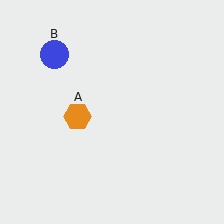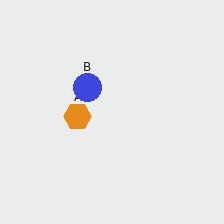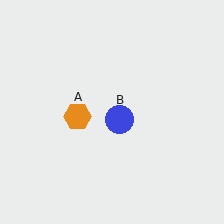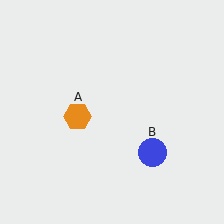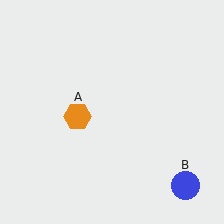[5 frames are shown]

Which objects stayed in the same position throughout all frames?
Orange hexagon (object A) remained stationary.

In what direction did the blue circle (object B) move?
The blue circle (object B) moved down and to the right.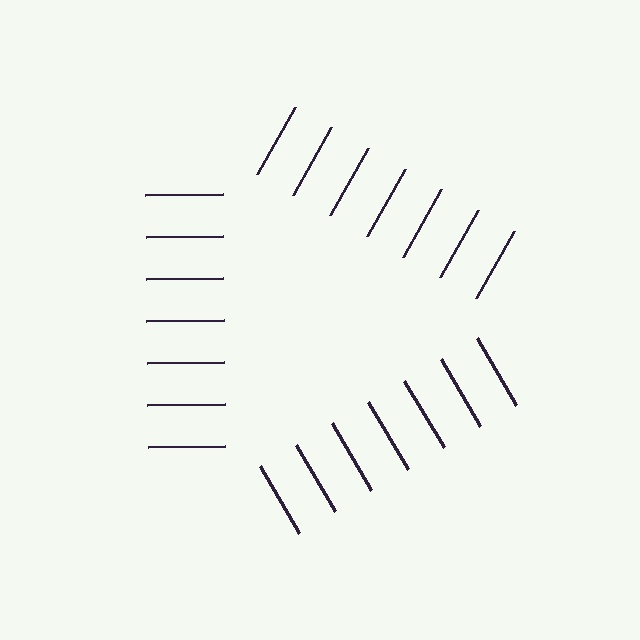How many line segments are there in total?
21 — 7 along each of the 3 edges.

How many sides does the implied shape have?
3 sides — the line-ends trace a triangle.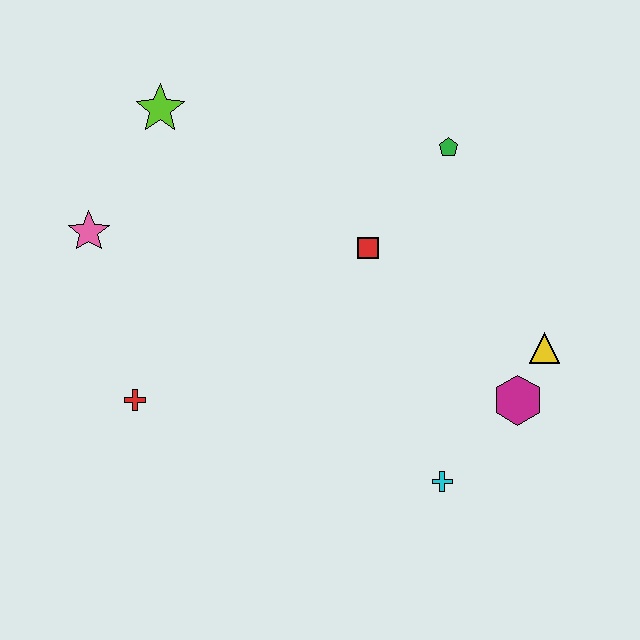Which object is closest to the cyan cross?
The magenta hexagon is closest to the cyan cross.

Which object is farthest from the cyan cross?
The lime star is farthest from the cyan cross.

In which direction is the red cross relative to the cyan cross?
The red cross is to the left of the cyan cross.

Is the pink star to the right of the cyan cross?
No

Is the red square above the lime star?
No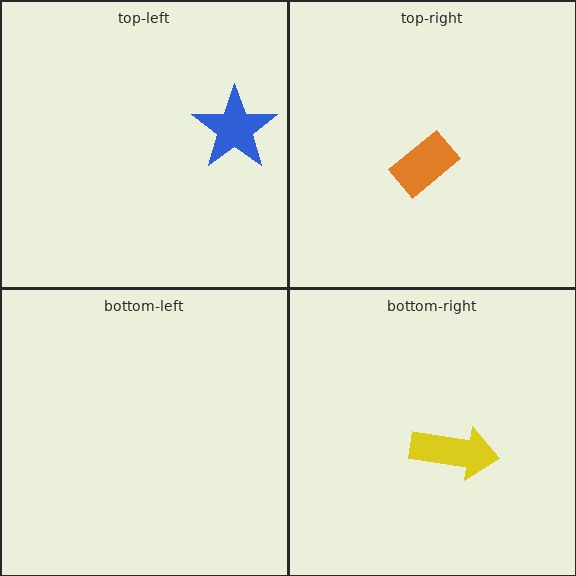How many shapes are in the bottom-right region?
1.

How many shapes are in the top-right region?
1.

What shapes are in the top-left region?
The blue star.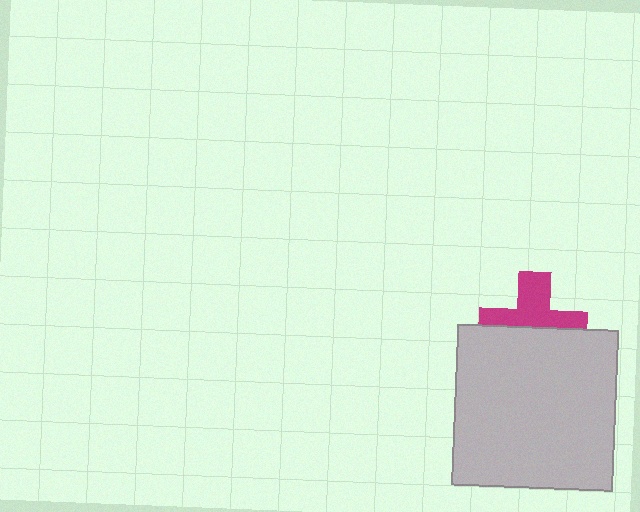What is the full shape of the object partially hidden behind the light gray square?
The partially hidden object is a magenta cross.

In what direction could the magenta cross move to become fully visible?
The magenta cross could move up. That would shift it out from behind the light gray square entirely.